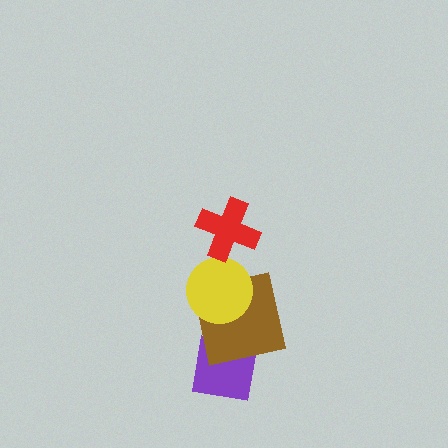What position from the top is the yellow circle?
The yellow circle is 2nd from the top.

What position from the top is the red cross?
The red cross is 1st from the top.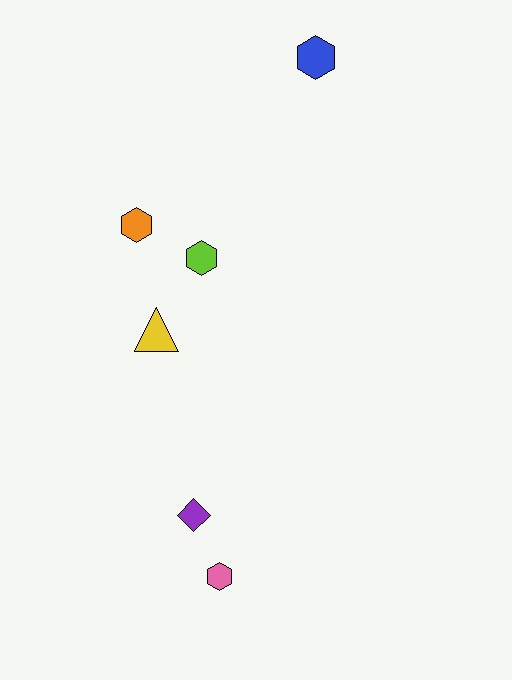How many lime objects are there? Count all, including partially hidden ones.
There is 1 lime object.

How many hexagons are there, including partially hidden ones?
There are 4 hexagons.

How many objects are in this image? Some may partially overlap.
There are 6 objects.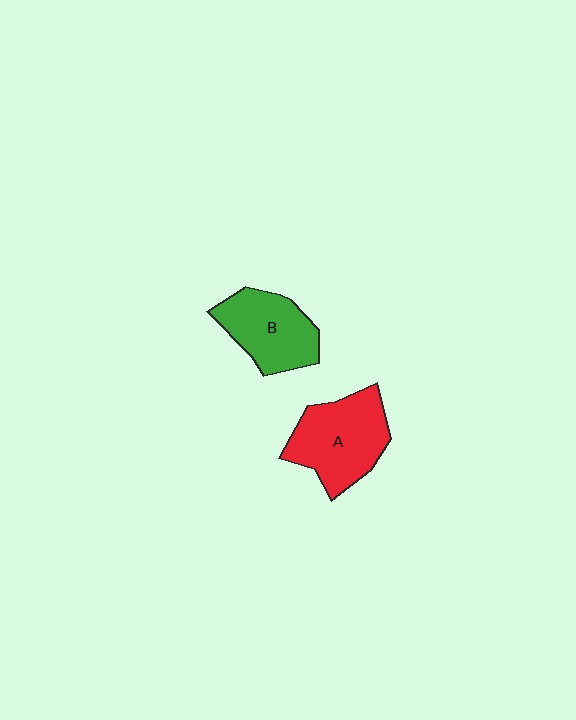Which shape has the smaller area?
Shape B (green).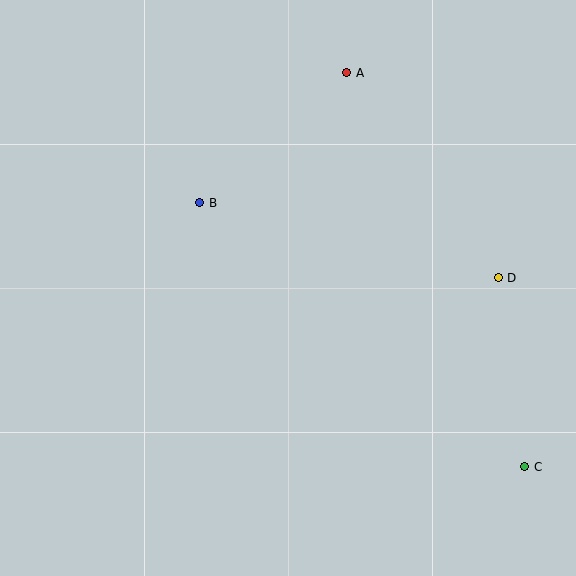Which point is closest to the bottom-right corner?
Point C is closest to the bottom-right corner.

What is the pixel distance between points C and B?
The distance between C and B is 418 pixels.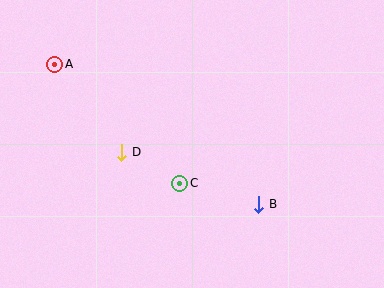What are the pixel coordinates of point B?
Point B is at (259, 204).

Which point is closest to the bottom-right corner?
Point B is closest to the bottom-right corner.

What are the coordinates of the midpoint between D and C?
The midpoint between D and C is at (151, 168).